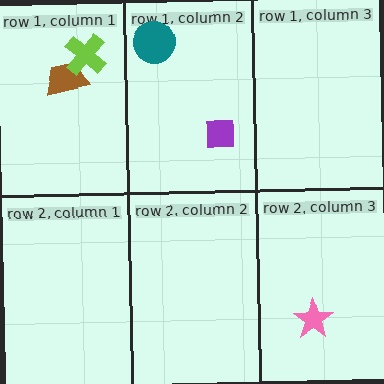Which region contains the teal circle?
The row 1, column 2 region.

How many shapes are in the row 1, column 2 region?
2.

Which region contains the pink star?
The row 2, column 3 region.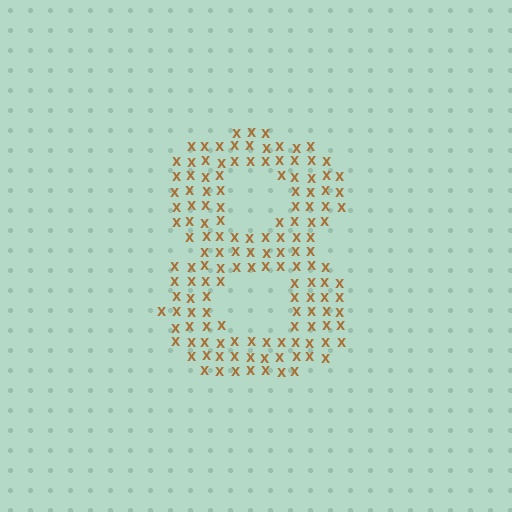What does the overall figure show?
The overall figure shows the digit 8.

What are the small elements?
The small elements are letter X's.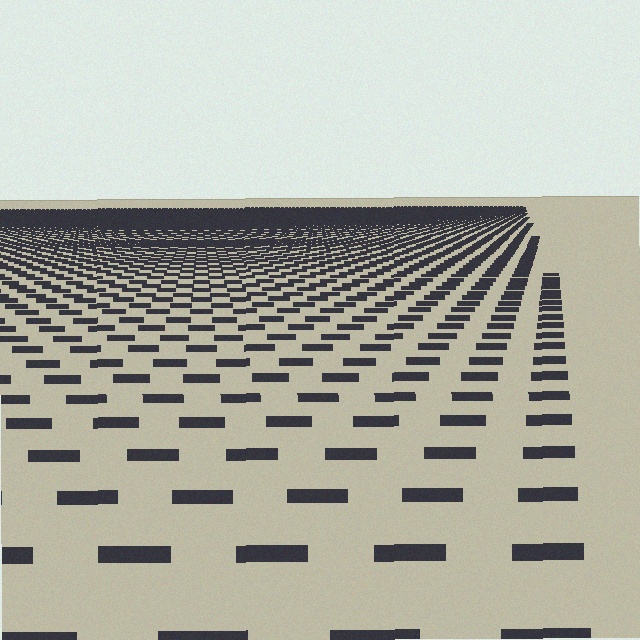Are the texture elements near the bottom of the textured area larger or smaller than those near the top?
Larger. Near the bottom, elements are closer to the viewer and appear at a bigger on-screen size.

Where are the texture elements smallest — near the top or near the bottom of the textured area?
Near the top.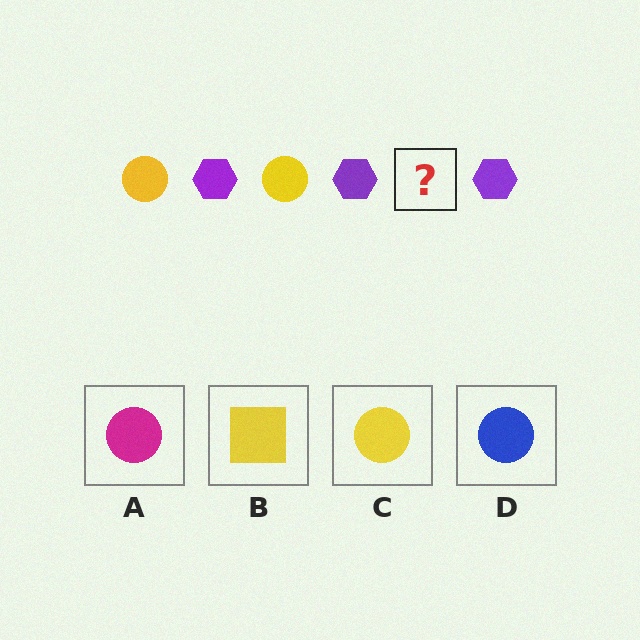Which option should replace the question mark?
Option C.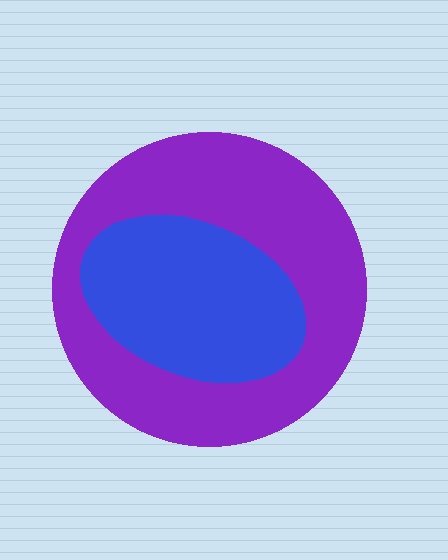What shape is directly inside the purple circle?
The blue ellipse.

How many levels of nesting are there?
2.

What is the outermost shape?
The purple circle.